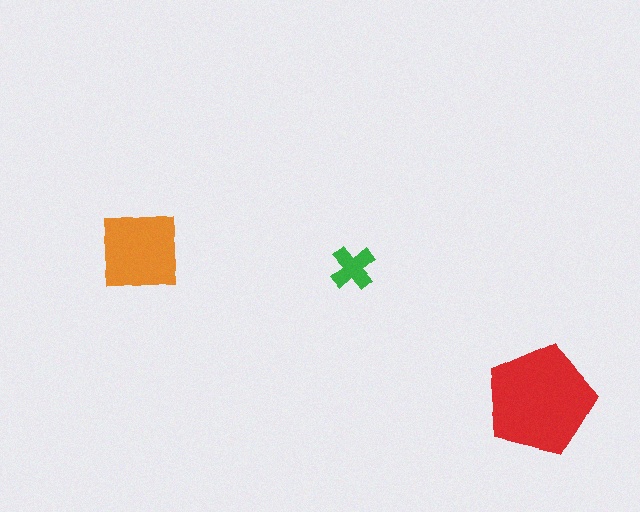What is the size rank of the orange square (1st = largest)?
2nd.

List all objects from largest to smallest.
The red pentagon, the orange square, the green cross.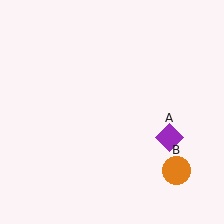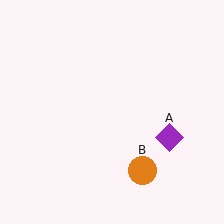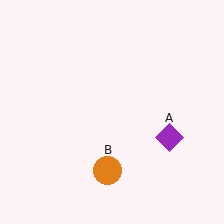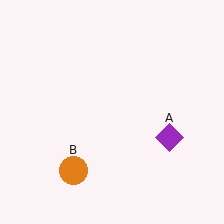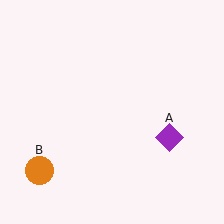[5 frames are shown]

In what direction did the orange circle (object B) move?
The orange circle (object B) moved left.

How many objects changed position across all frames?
1 object changed position: orange circle (object B).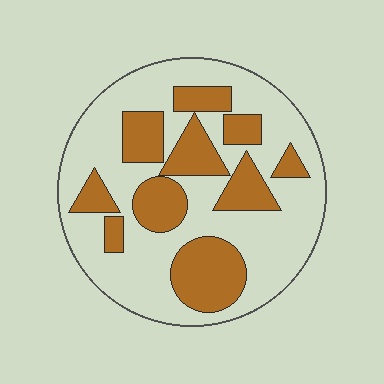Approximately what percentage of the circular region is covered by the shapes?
Approximately 35%.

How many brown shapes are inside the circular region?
10.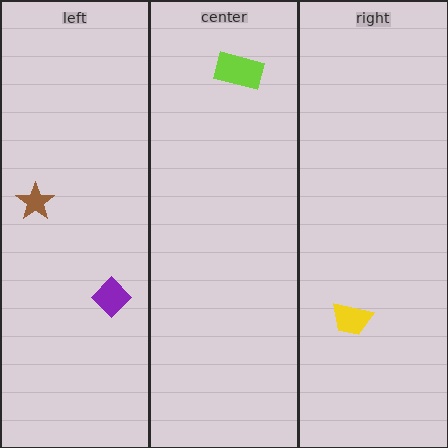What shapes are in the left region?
The purple diamond, the brown star.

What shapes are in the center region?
The lime rectangle.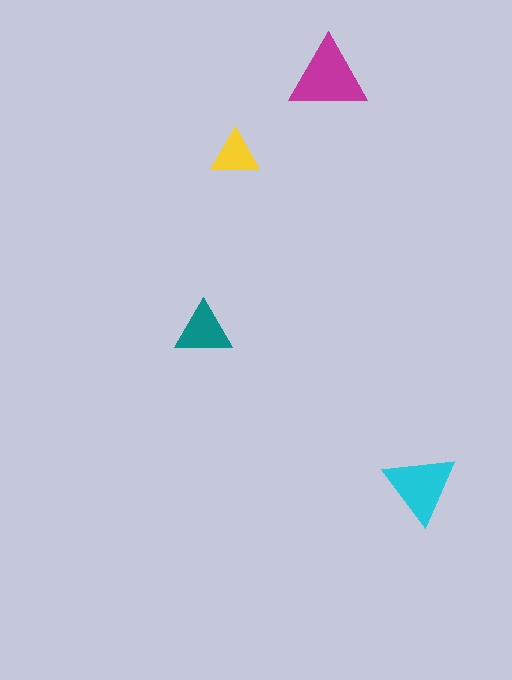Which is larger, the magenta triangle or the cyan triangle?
The magenta one.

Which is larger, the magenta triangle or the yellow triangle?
The magenta one.